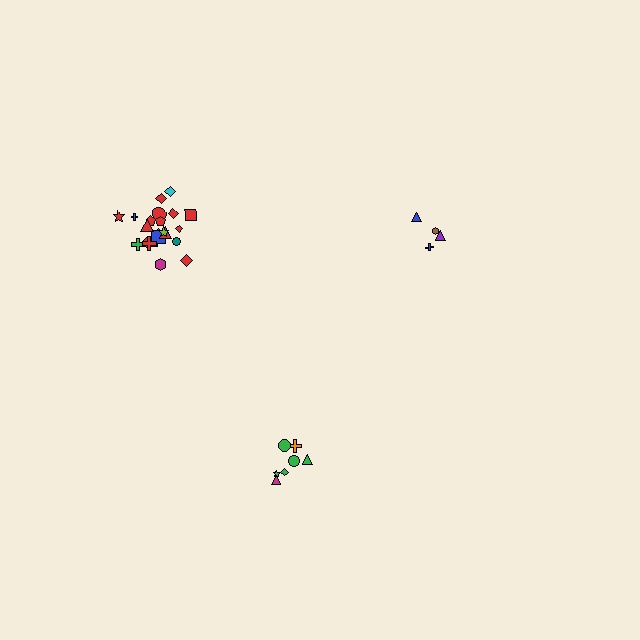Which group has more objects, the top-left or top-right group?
The top-left group.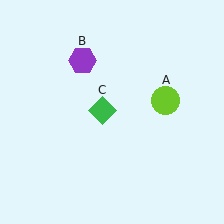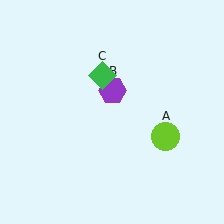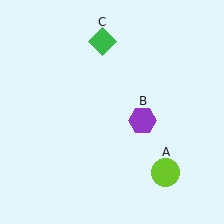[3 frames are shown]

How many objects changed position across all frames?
3 objects changed position: lime circle (object A), purple hexagon (object B), green diamond (object C).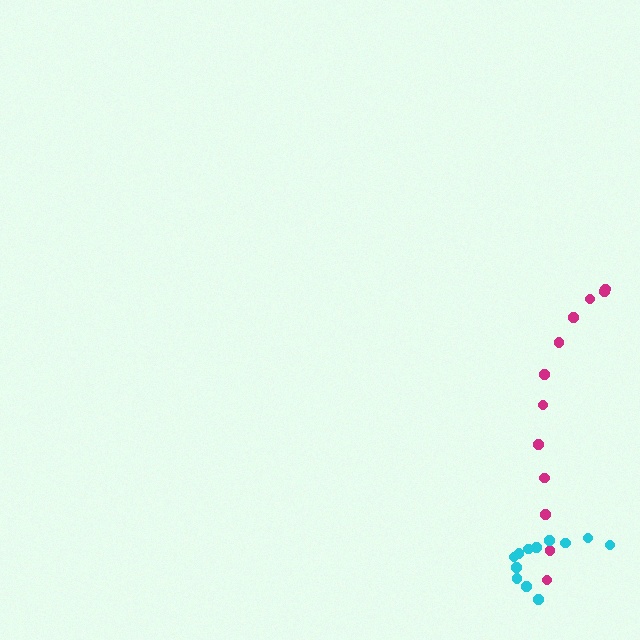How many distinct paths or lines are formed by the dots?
There are 2 distinct paths.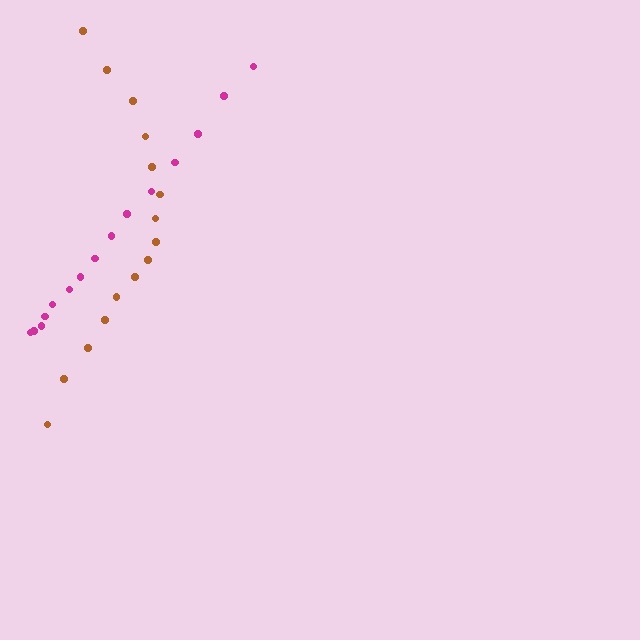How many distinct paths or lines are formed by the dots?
There are 2 distinct paths.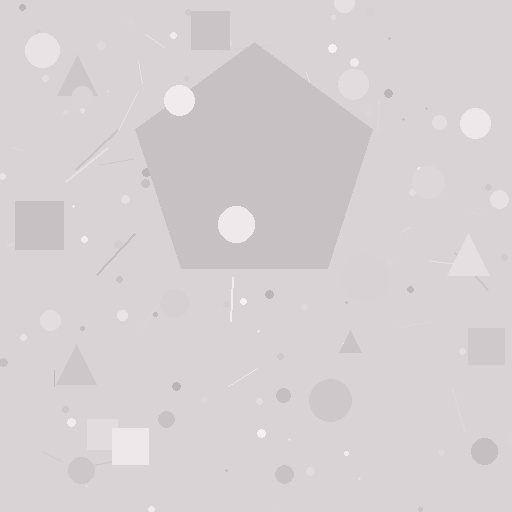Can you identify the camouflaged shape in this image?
The camouflaged shape is a pentagon.